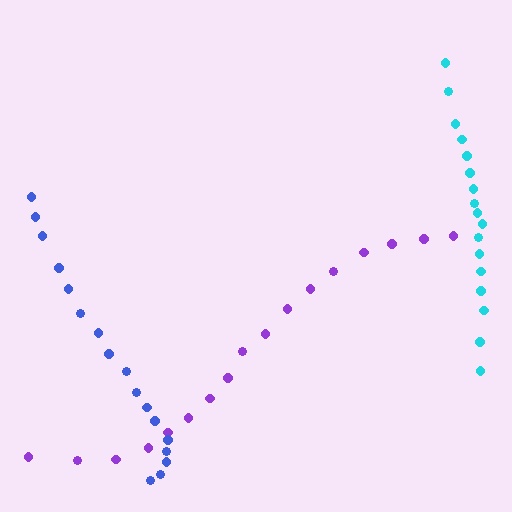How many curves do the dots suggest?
There are 3 distinct paths.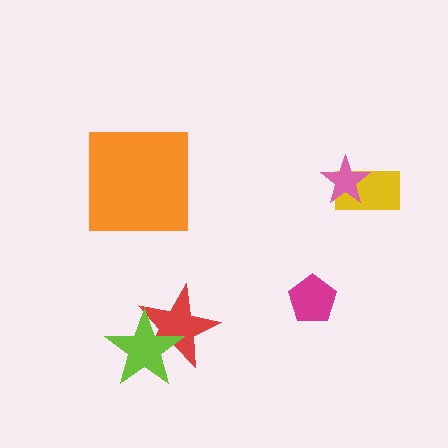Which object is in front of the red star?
The lime star is in front of the red star.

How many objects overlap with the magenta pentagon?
0 objects overlap with the magenta pentagon.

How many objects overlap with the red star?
1 object overlaps with the red star.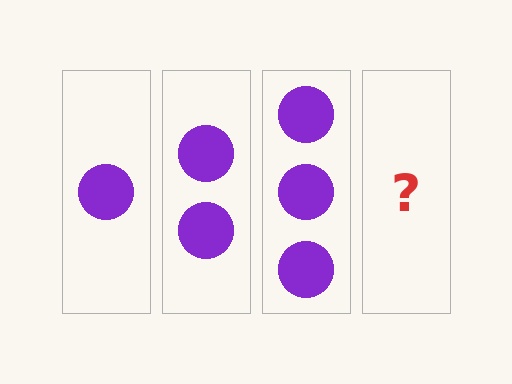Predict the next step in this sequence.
The next step is 4 circles.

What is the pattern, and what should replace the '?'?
The pattern is that each step adds one more circle. The '?' should be 4 circles.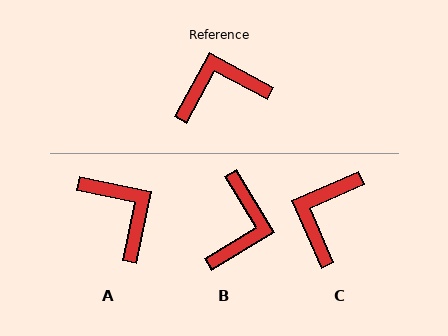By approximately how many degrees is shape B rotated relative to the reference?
Approximately 120 degrees clockwise.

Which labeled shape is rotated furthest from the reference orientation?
B, about 120 degrees away.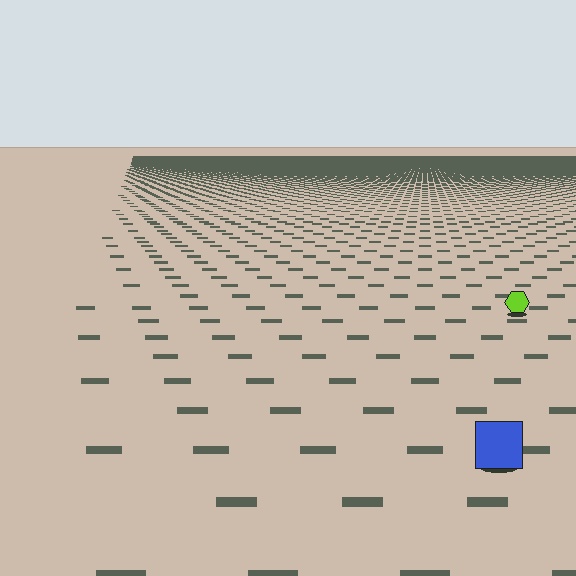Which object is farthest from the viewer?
The lime hexagon is farthest from the viewer. It appears smaller and the ground texture around it is denser.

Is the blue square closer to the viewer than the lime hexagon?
Yes. The blue square is closer — you can tell from the texture gradient: the ground texture is coarser near it.